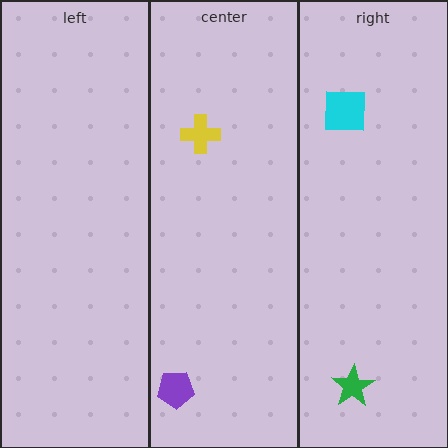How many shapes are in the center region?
2.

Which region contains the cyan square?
The right region.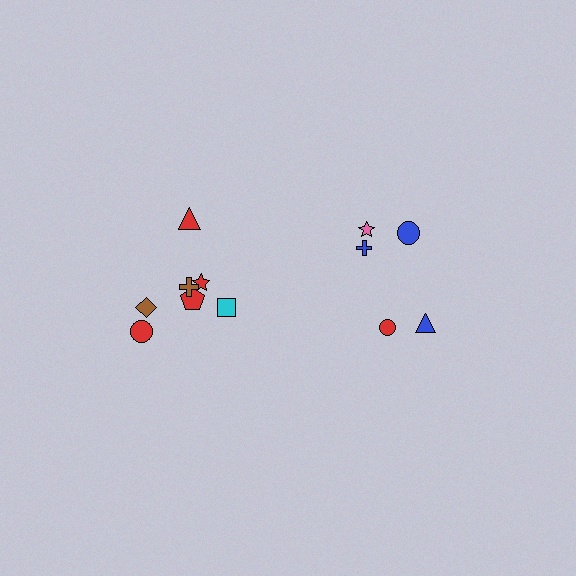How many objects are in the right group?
There are 5 objects.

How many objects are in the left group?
There are 7 objects.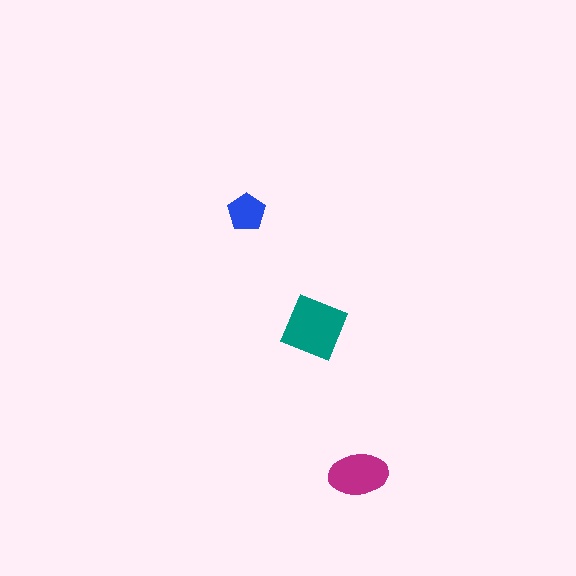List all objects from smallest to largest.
The blue pentagon, the magenta ellipse, the teal square.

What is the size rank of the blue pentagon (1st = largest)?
3rd.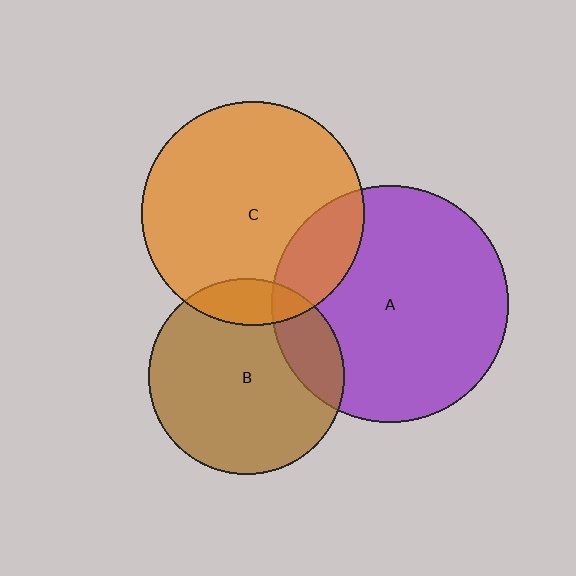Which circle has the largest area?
Circle A (purple).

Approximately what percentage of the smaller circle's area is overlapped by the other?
Approximately 15%.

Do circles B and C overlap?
Yes.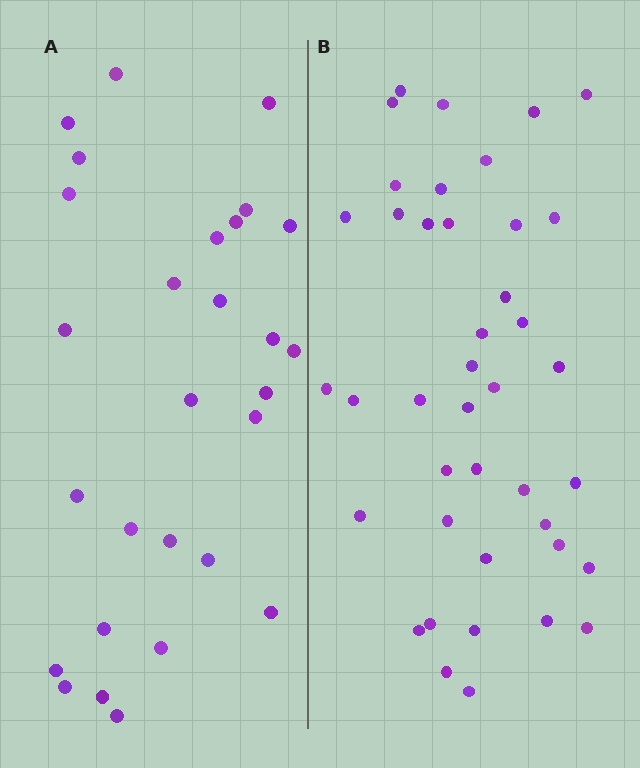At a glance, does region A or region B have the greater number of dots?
Region B (the right region) has more dots.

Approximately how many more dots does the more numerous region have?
Region B has approximately 15 more dots than region A.